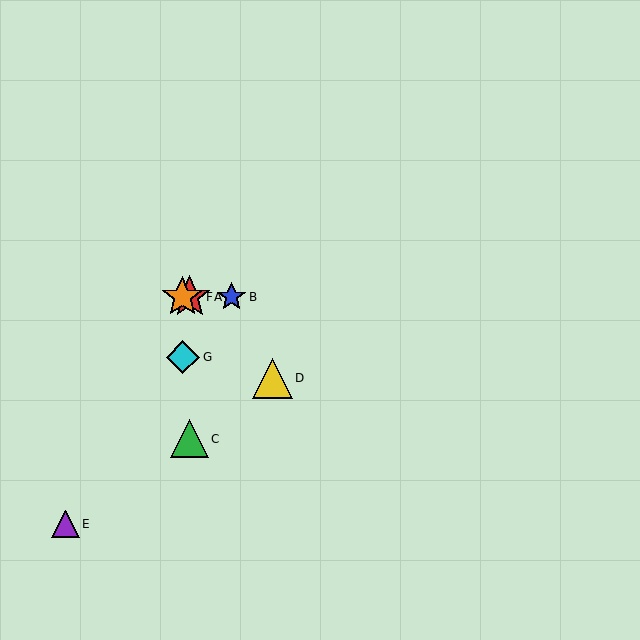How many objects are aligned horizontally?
3 objects (A, B, F) are aligned horizontally.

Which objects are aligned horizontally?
Objects A, B, F are aligned horizontally.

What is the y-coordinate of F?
Object F is at y≈297.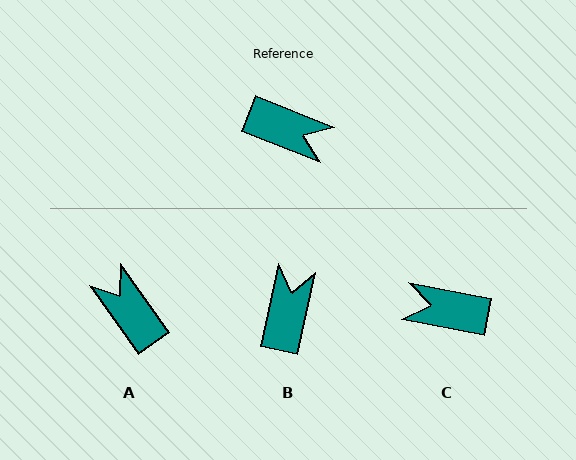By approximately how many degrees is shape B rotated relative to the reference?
Approximately 99 degrees counter-clockwise.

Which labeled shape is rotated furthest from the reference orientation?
C, about 169 degrees away.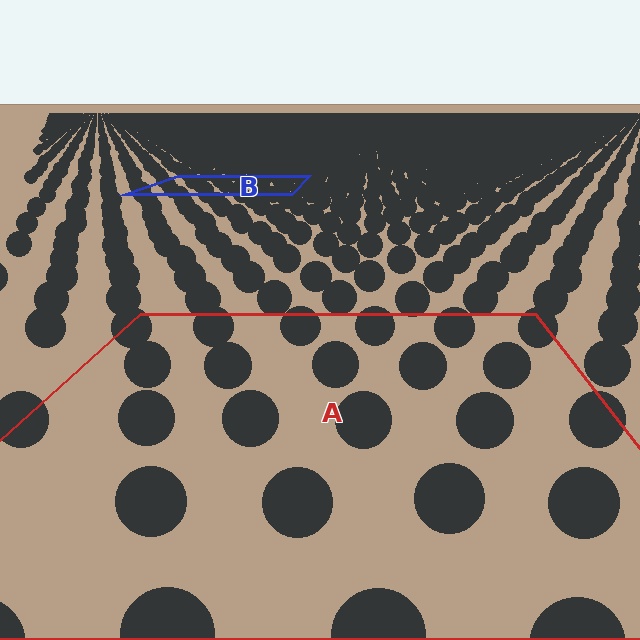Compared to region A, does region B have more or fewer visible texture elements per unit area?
Region B has more texture elements per unit area — they are packed more densely because it is farther away.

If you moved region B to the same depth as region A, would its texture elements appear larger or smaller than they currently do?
They would appear larger. At a closer depth, the same texture elements are projected at a bigger on-screen size.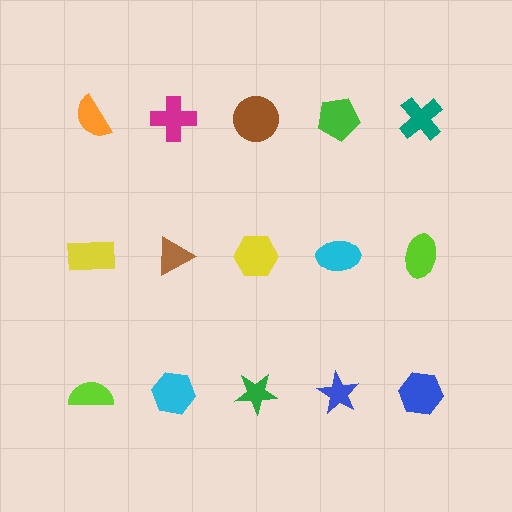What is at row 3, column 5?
A blue hexagon.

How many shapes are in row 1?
5 shapes.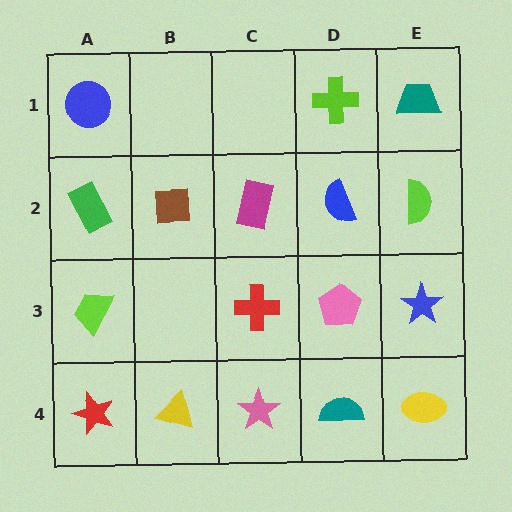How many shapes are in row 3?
4 shapes.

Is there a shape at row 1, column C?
No, that cell is empty.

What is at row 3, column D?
A pink pentagon.